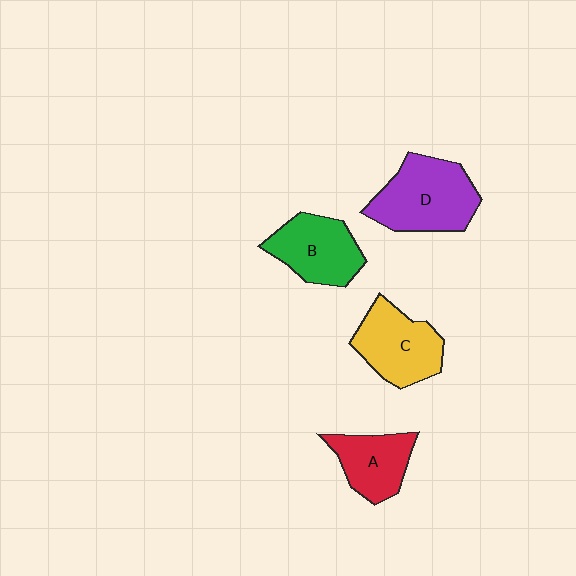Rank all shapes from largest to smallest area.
From largest to smallest: D (purple), C (yellow), B (green), A (red).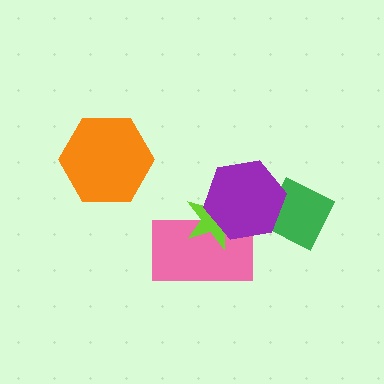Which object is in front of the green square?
The purple hexagon is in front of the green square.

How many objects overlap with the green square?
1 object overlaps with the green square.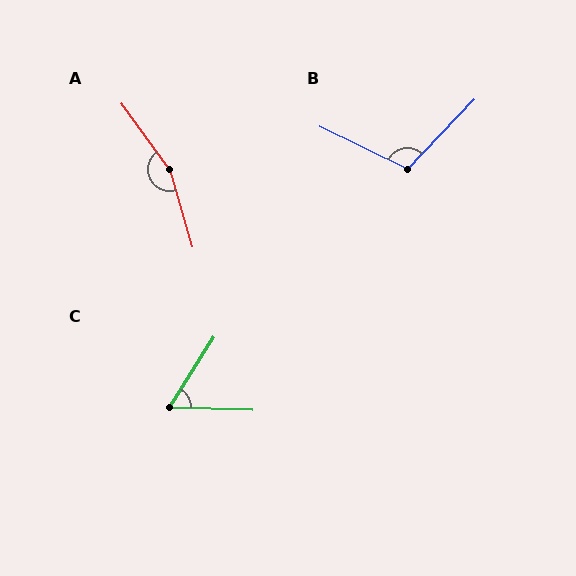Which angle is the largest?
A, at approximately 160 degrees.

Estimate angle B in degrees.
Approximately 108 degrees.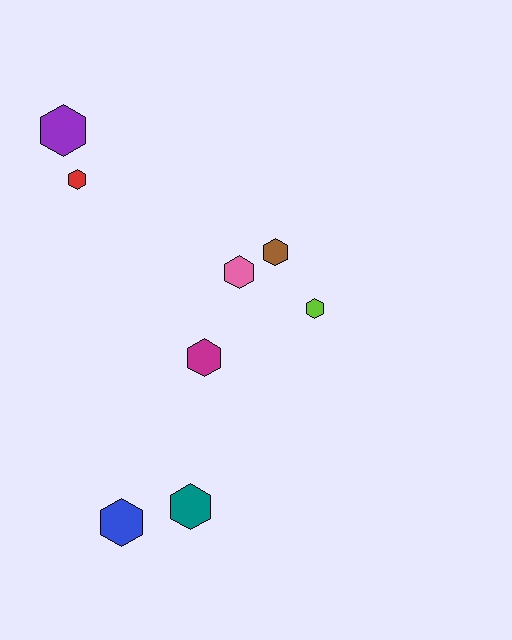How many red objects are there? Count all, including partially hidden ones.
There is 1 red object.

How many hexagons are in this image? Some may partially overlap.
There are 8 hexagons.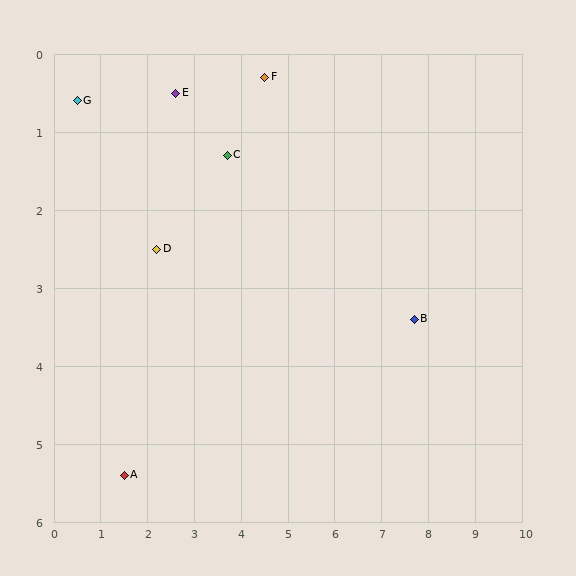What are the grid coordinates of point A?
Point A is at approximately (1.5, 5.4).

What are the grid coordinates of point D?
Point D is at approximately (2.2, 2.5).